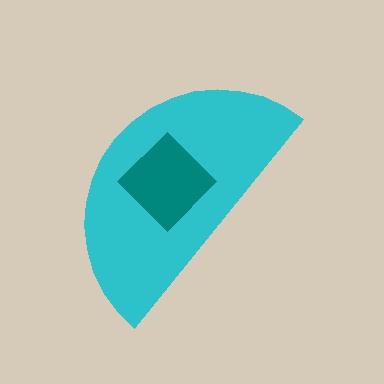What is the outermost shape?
The cyan semicircle.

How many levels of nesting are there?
2.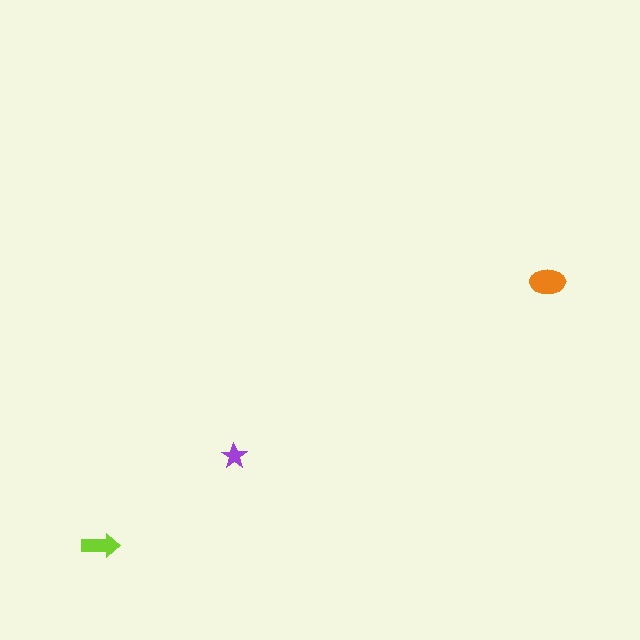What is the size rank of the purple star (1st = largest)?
3rd.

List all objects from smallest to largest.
The purple star, the lime arrow, the orange ellipse.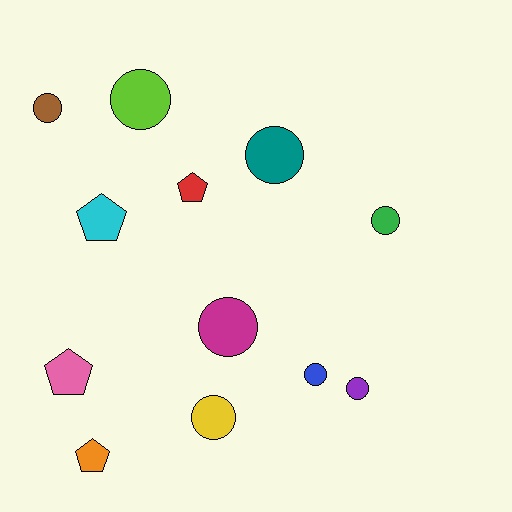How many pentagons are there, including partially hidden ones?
There are 4 pentagons.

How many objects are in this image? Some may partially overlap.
There are 12 objects.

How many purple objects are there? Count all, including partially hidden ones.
There is 1 purple object.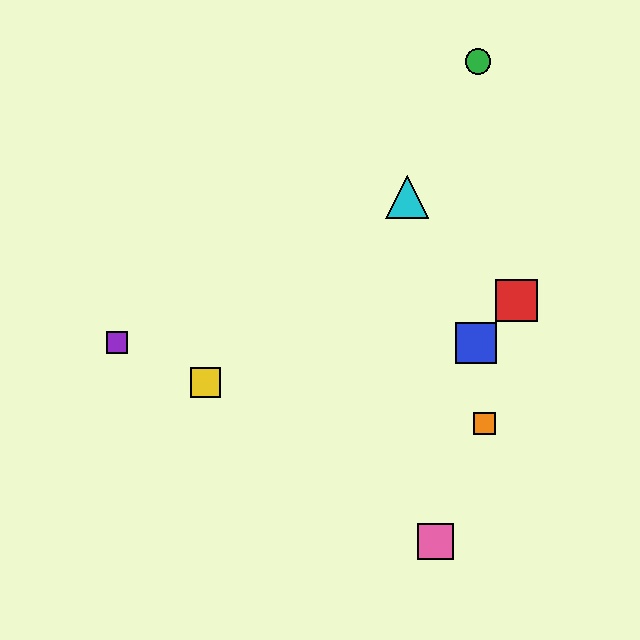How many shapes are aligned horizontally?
2 shapes (the blue square, the purple square) are aligned horizontally.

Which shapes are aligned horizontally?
The blue square, the purple square are aligned horizontally.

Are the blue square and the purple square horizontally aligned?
Yes, both are at y≈343.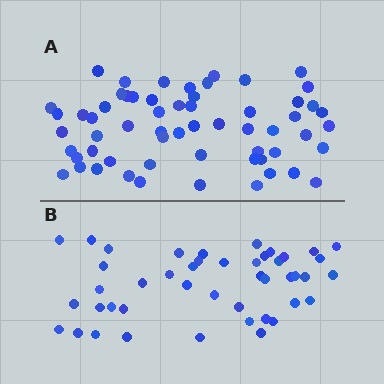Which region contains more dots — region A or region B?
Region A (the top region) has more dots.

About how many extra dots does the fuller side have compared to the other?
Region A has approximately 15 more dots than region B.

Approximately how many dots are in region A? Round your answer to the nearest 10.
About 60 dots.